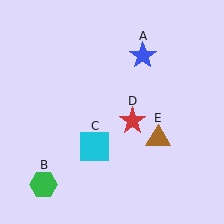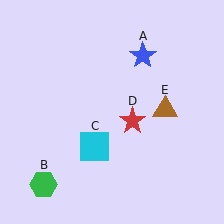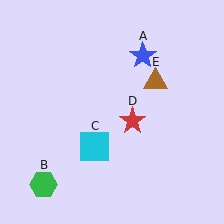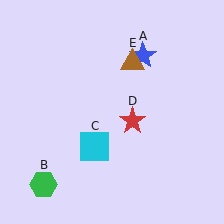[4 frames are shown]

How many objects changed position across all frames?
1 object changed position: brown triangle (object E).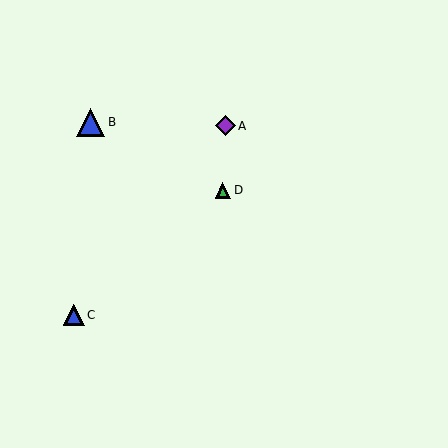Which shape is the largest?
The blue triangle (labeled B) is the largest.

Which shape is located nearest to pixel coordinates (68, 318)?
The blue triangle (labeled C) at (74, 315) is nearest to that location.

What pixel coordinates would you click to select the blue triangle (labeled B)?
Click at (91, 122) to select the blue triangle B.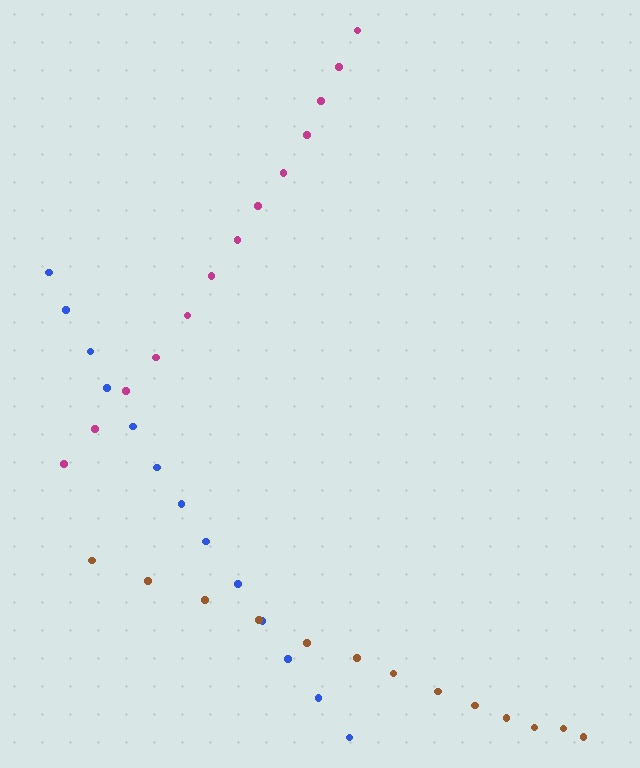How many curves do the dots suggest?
There are 3 distinct paths.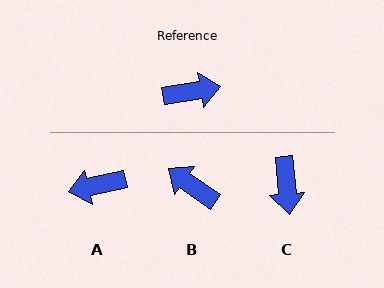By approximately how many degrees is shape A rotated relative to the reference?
Approximately 176 degrees clockwise.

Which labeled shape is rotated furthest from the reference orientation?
A, about 176 degrees away.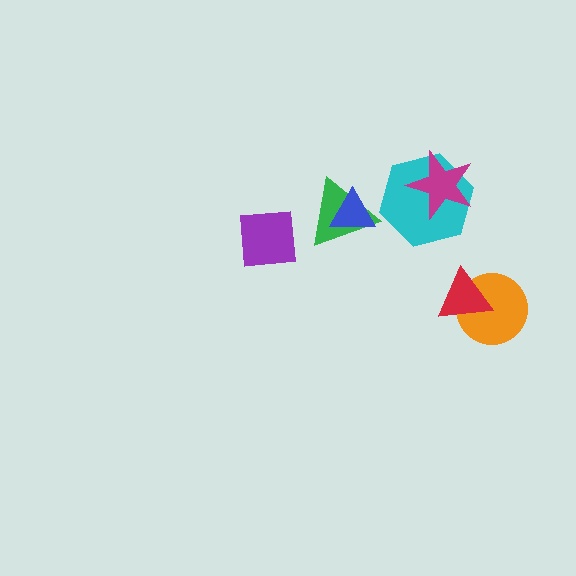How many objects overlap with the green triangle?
1 object overlaps with the green triangle.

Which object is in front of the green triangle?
The blue triangle is in front of the green triangle.